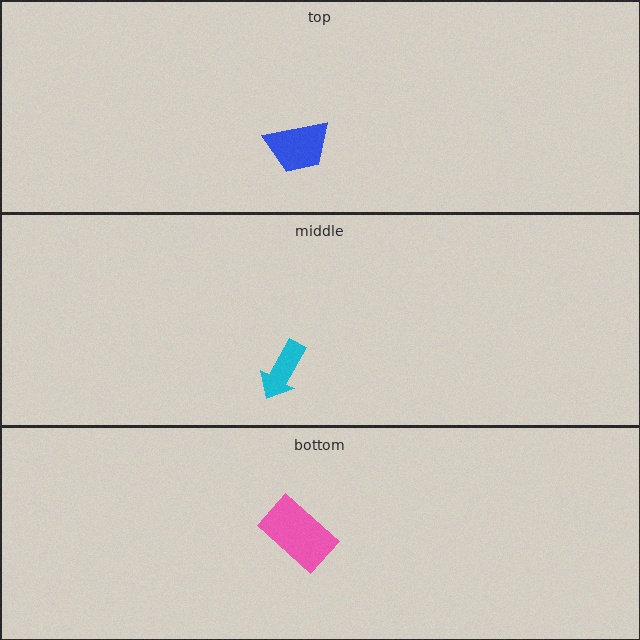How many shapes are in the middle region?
1.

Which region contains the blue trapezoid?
The top region.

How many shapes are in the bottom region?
1.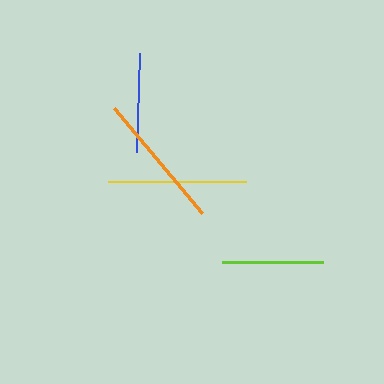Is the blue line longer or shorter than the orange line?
The orange line is longer than the blue line.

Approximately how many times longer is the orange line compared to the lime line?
The orange line is approximately 1.4 times the length of the lime line.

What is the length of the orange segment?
The orange segment is approximately 137 pixels long.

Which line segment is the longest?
The yellow line is the longest at approximately 138 pixels.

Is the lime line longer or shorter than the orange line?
The orange line is longer than the lime line.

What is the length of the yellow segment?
The yellow segment is approximately 138 pixels long.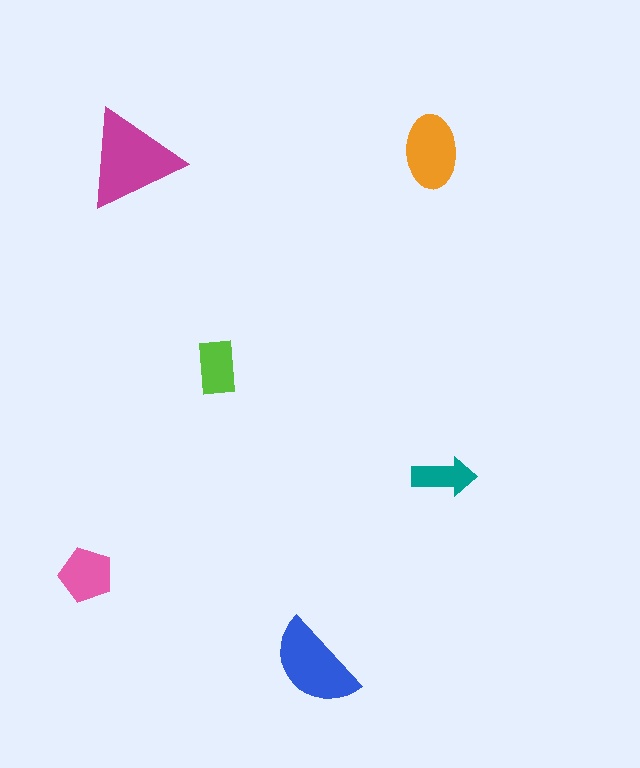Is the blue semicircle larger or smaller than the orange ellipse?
Larger.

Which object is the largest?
The magenta triangle.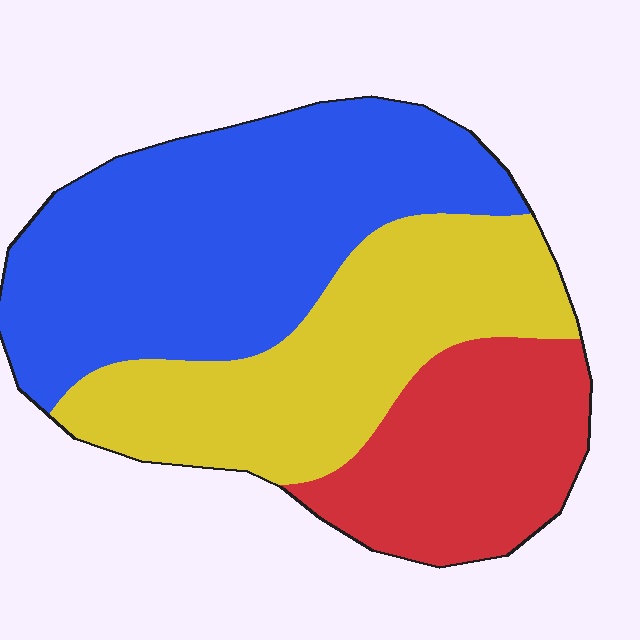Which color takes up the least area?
Red, at roughly 25%.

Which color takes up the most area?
Blue, at roughly 45%.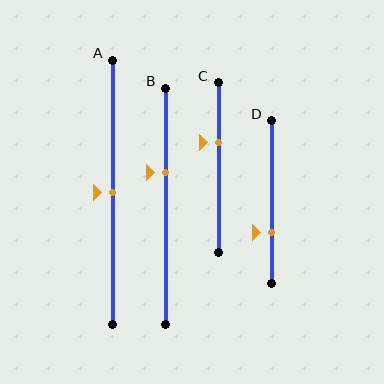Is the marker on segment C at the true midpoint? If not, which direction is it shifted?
No, the marker on segment C is shifted upward by about 15% of the segment length.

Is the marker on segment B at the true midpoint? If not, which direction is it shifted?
No, the marker on segment B is shifted upward by about 14% of the segment length.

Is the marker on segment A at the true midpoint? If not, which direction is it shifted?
Yes, the marker on segment A is at the true midpoint.